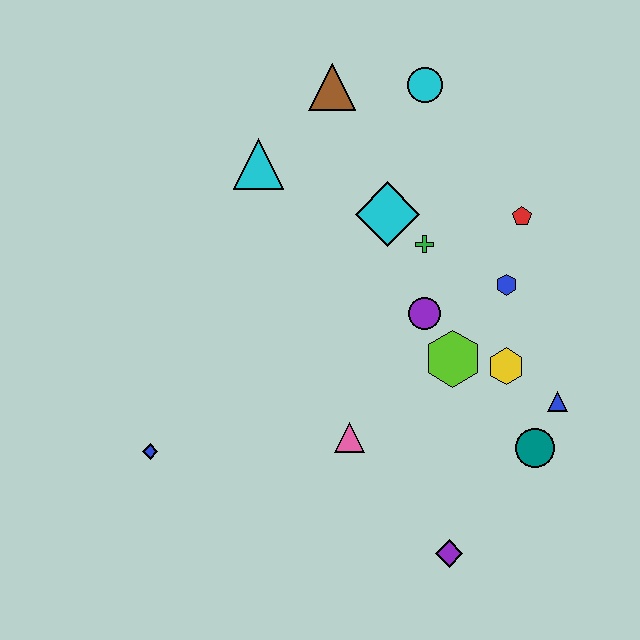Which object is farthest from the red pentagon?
The blue diamond is farthest from the red pentagon.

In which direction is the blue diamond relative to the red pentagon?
The blue diamond is to the left of the red pentagon.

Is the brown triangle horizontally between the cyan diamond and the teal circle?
No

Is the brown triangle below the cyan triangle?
No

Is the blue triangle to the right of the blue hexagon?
Yes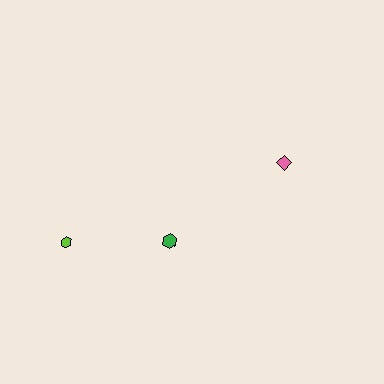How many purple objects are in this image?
There are no purple objects.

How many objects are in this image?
There are 3 objects.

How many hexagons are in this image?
There are 2 hexagons.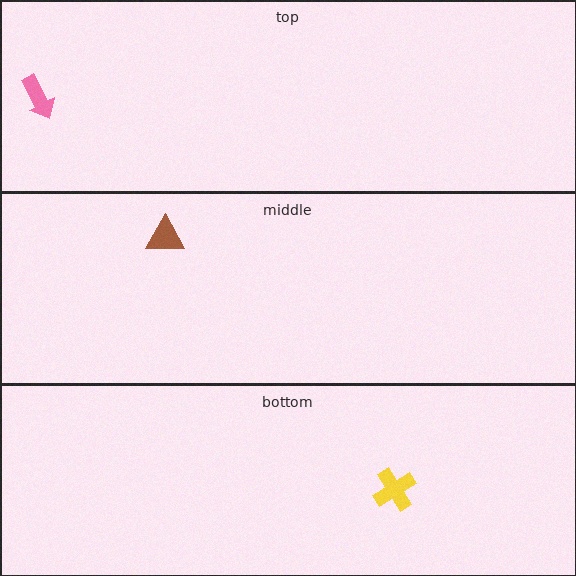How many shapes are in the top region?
1.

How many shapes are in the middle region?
1.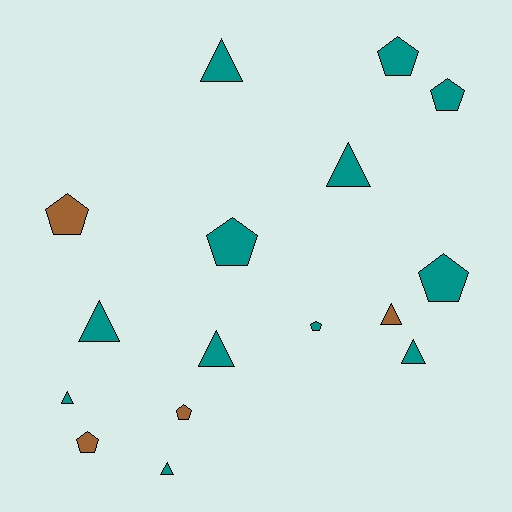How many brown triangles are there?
There is 1 brown triangle.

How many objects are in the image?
There are 16 objects.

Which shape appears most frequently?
Pentagon, with 8 objects.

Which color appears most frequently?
Teal, with 12 objects.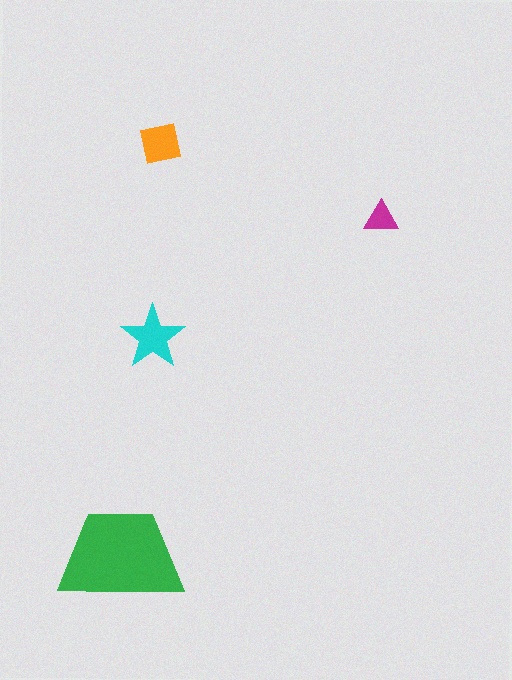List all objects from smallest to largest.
The magenta triangle, the orange square, the cyan star, the green trapezoid.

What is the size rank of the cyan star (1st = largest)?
2nd.